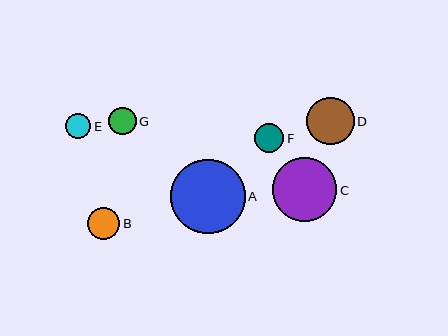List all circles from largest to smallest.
From largest to smallest: A, C, D, B, F, G, E.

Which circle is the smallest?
Circle E is the smallest with a size of approximately 25 pixels.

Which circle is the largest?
Circle A is the largest with a size of approximately 75 pixels.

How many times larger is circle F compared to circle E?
Circle F is approximately 1.1 times the size of circle E.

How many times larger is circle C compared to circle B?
Circle C is approximately 2.0 times the size of circle B.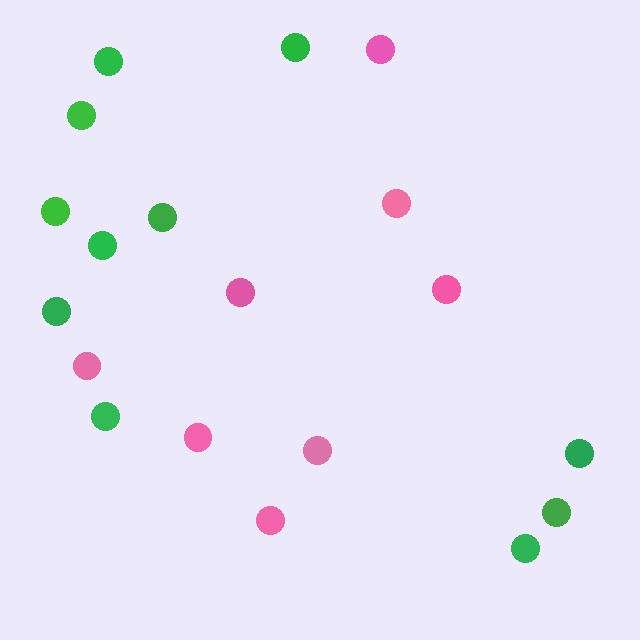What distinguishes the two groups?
There are 2 groups: one group of green circles (11) and one group of pink circles (8).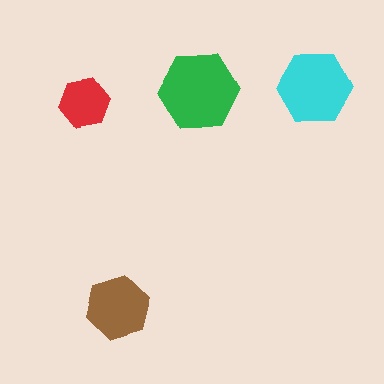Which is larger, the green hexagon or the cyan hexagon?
The green one.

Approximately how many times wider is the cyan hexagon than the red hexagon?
About 1.5 times wider.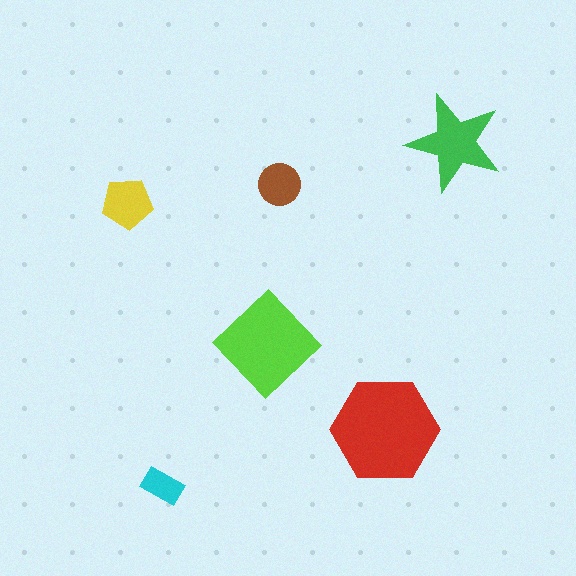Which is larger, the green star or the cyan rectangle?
The green star.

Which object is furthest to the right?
The green star is rightmost.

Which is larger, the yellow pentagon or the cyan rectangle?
The yellow pentagon.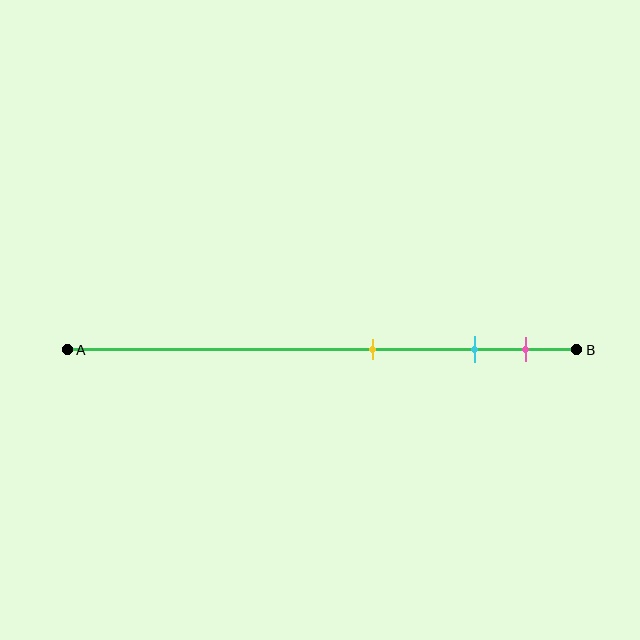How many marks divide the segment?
There are 3 marks dividing the segment.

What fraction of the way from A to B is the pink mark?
The pink mark is approximately 90% (0.9) of the way from A to B.